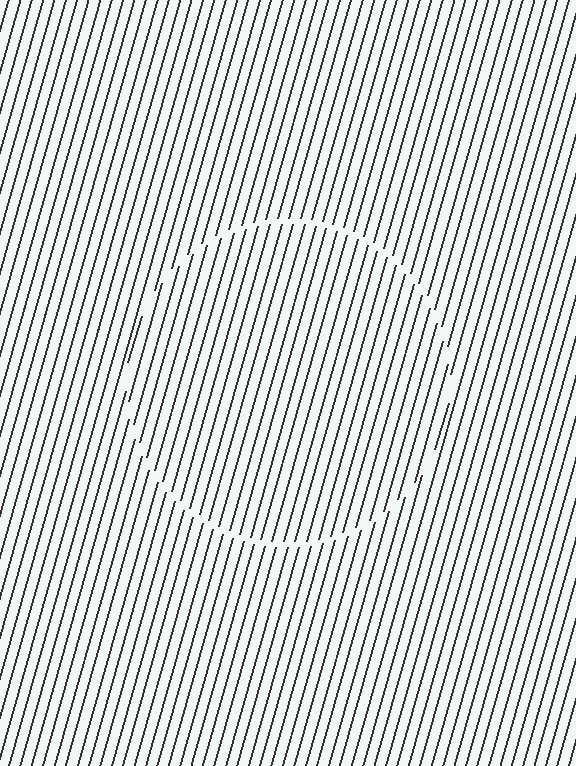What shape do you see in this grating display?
An illusory circle. The interior of the shape contains the same grating, shifted by half a period — the contour is defined by the phase discontinuity where line-ends from the inner and outer gratings abut.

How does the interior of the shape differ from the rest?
The interior of the shape contains the same grating, shifted by half a period — the contour is defined by the phase discontinuity where line-ends from the inner and outer gratings abut.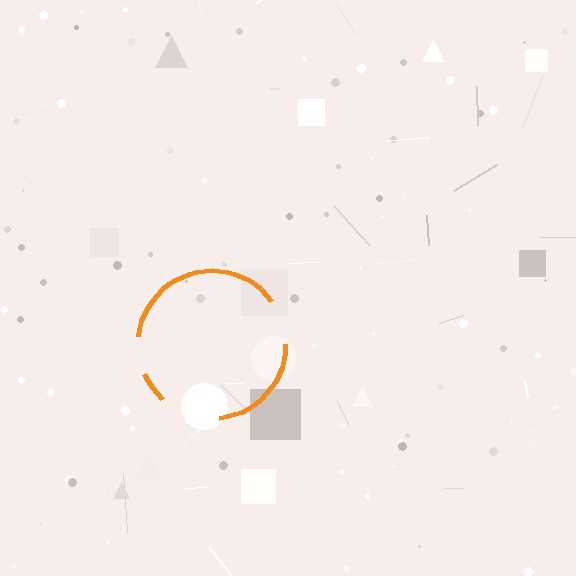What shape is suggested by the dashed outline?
The dashed outline suggests a circle.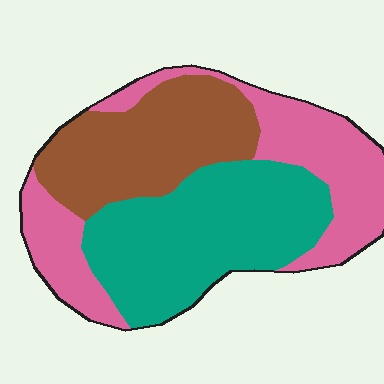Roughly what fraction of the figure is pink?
Pink takes up about one third (1/3) of the figure.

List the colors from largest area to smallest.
From largest to smallest: teal, pink, brown.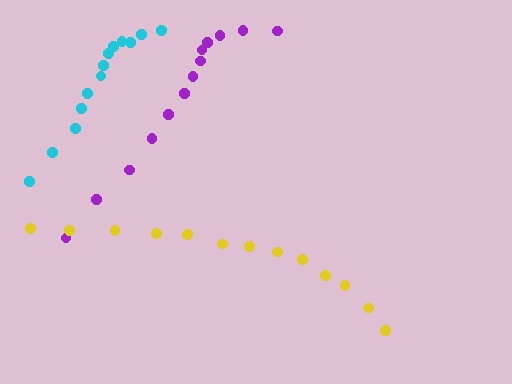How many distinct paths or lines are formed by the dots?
There are 3 distinct paths.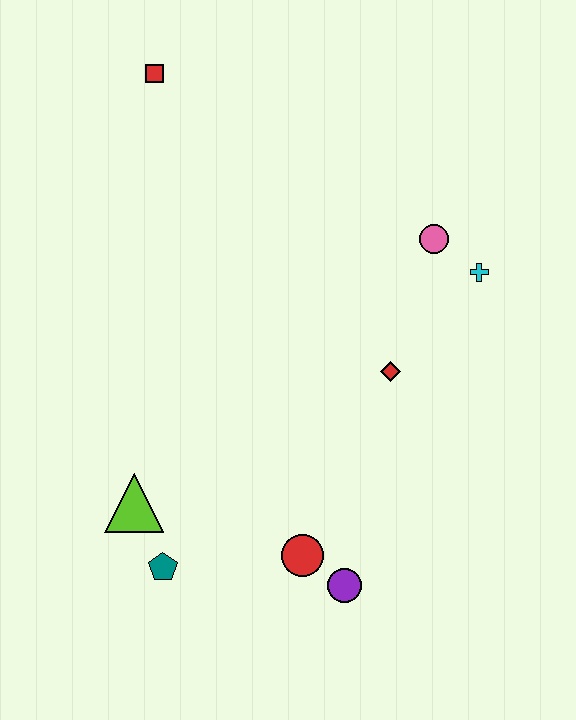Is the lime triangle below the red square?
Yes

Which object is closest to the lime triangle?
The teal pentagon is closest to the lime triangle.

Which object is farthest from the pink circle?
The teal pentagon is farthest from the pink circle.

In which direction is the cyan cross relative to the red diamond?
The cyan cross is above the red diamond.